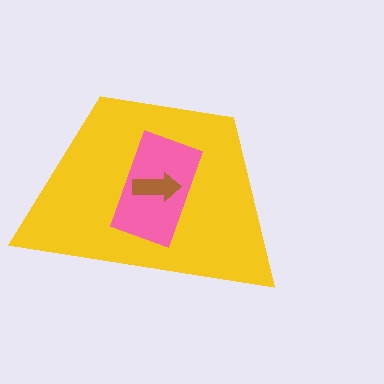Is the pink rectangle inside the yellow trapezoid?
Yes.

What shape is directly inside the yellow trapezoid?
The pink rectangle.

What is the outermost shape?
The yellow trapezoid.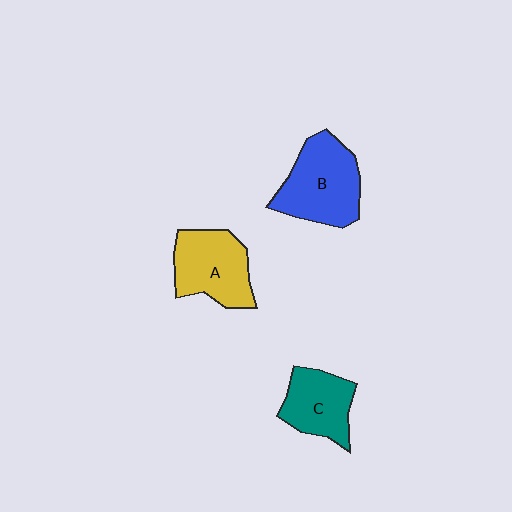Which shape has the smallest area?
Shape C (teal).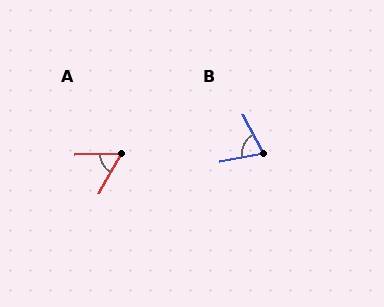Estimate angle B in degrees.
Approximately 73 degrees.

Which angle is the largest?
B, at approximately 73 degrees.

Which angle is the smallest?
A, at approximately 59 degrees.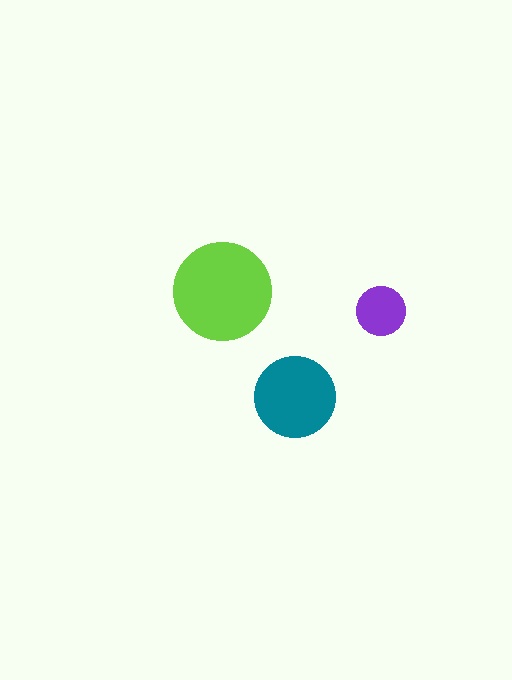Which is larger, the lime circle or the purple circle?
The lime one.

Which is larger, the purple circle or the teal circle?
The teal one.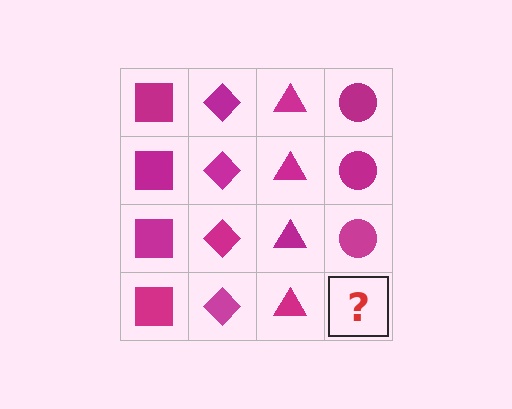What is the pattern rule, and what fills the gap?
The rule is that each column has a consistent shape. The gap should be filled with a magenta circle.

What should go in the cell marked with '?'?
The missing cell should contain a magenta circle.